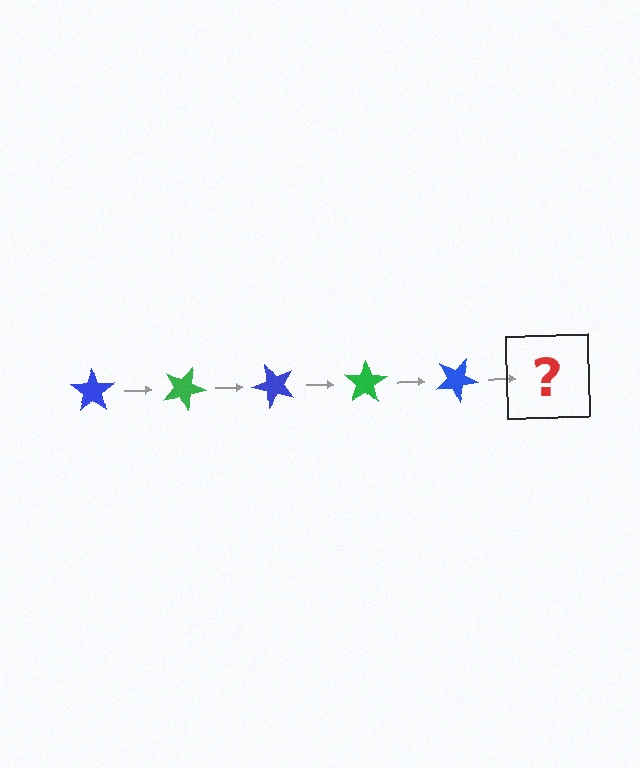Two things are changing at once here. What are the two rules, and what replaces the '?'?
The two rules are that it rotates 25 degrees each step and the color cycles through blue and green. The '?' should be a green star, rotated 125 degrees from the start.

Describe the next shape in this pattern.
It should be a green star, rotated 125 degrees from the start.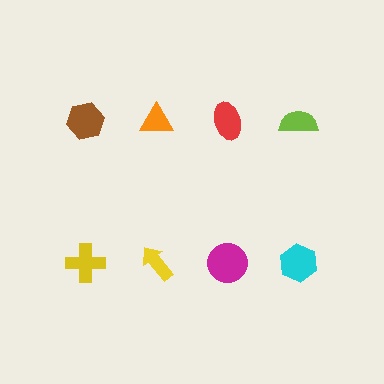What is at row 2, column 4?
A cyan hexagon.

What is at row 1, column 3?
A red ellipse.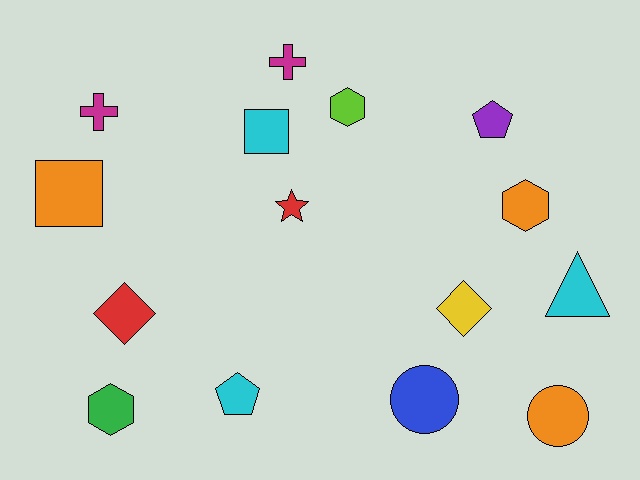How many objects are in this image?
There are 15 objects.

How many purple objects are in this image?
There is 1 purple object.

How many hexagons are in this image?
There are 3 hexagons.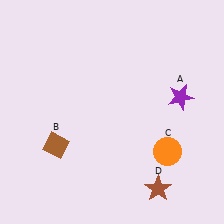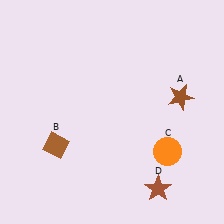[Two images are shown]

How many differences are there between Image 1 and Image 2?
There is 1 difference between the two images.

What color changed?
The star (A) changed from purple in Image 1 to brown in Image 2.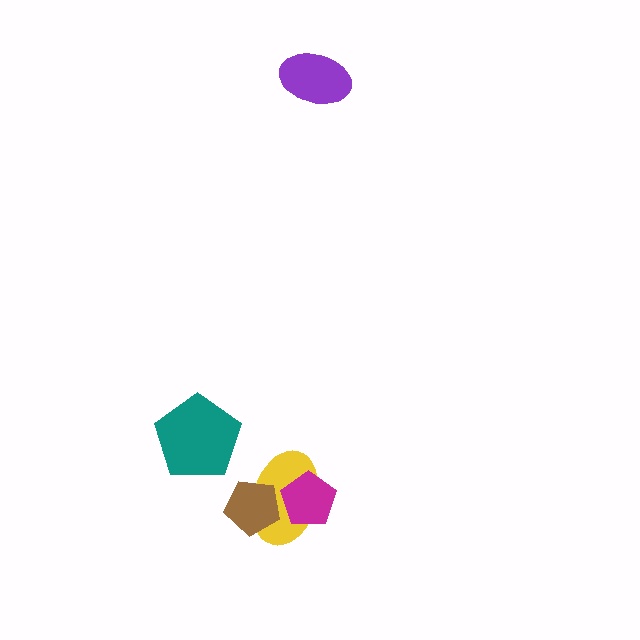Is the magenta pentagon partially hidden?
No, no other shape covers it.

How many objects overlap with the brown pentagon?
1 object overlaps with the brown pentagon.